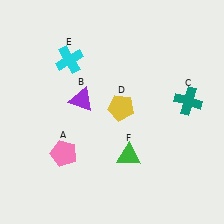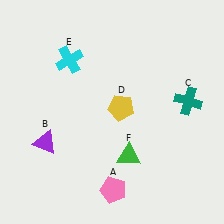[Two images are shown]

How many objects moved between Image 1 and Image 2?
2 objects moved between the two images.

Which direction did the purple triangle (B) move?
The purple triangle (B) moved down.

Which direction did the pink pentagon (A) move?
The pink pentagon (A) moved right.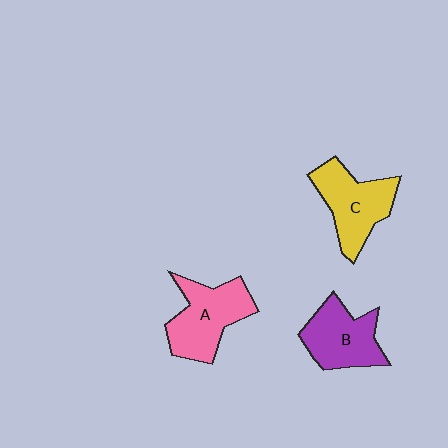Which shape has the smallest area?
Shape B (purple).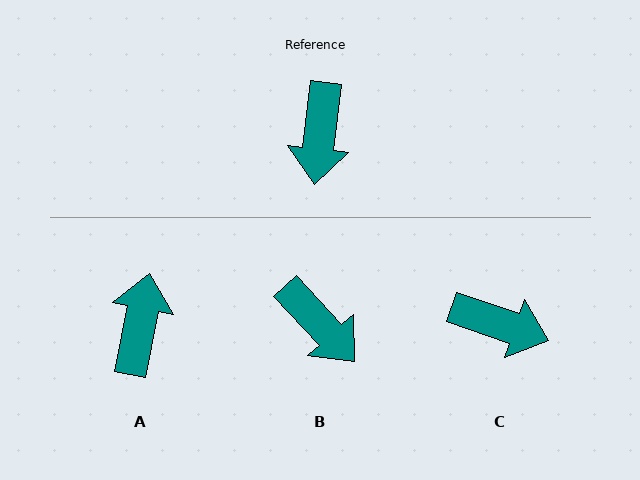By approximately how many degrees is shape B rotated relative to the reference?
Approximately 49 degrees counter-clockwise.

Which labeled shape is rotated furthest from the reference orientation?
A, about 175 degrees away.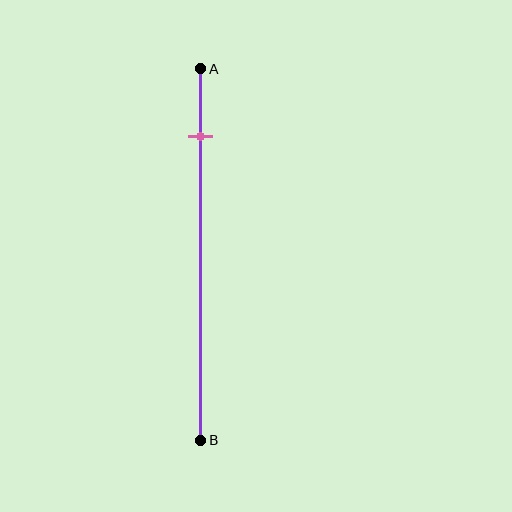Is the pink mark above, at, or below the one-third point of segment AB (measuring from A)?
The pink mark is above the one-third point of segment AB.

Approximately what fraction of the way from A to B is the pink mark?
The pink mark is approximately 20% of the way from A to B.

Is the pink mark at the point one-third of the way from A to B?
No, the mark is at about 20% from A, not at the 33% one-third point.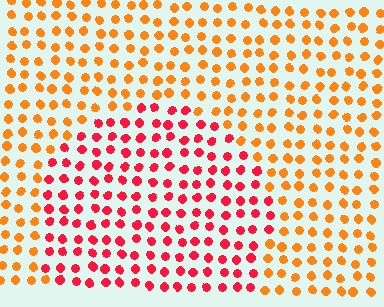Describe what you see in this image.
The image is filled with small orange elements in a uniform arrangement. A circle-shaped region is visible where the elements are tinted to a slightly different hue, forming a subtle color boundary.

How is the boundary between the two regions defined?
The boundary is defined purely by a slight shift in hue (about 40 degrees). Spacing, size, and orientation are identical on both sides.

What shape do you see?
I see a circle.